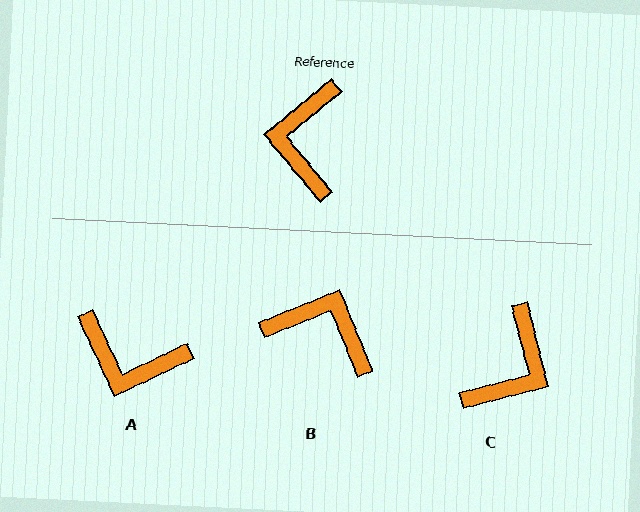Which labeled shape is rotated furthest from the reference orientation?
C, about 155 degrees away.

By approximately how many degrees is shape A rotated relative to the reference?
Approximately 76 degrees counter-clockwise.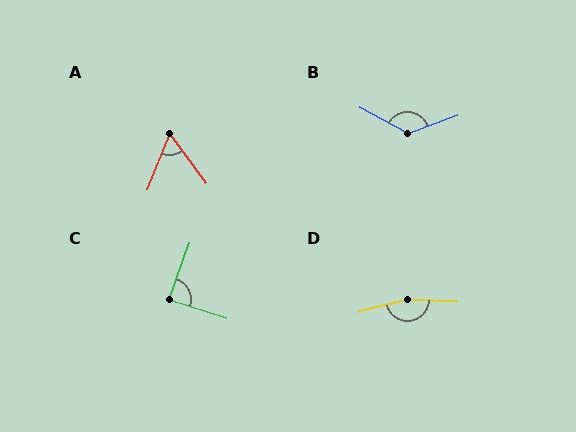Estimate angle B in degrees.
Approximately 131 degrees.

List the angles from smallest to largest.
A (58°), C (87°), B (131°), D (163°).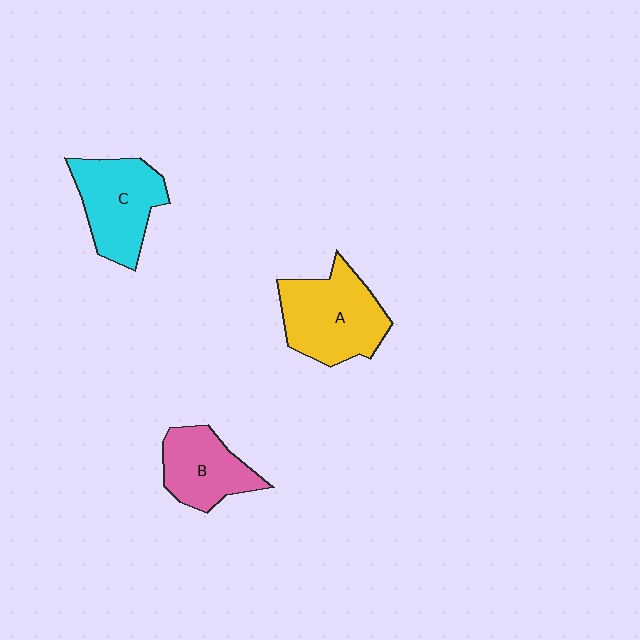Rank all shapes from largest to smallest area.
From largest to smallest: A (yellow), C (cyan), B (pink).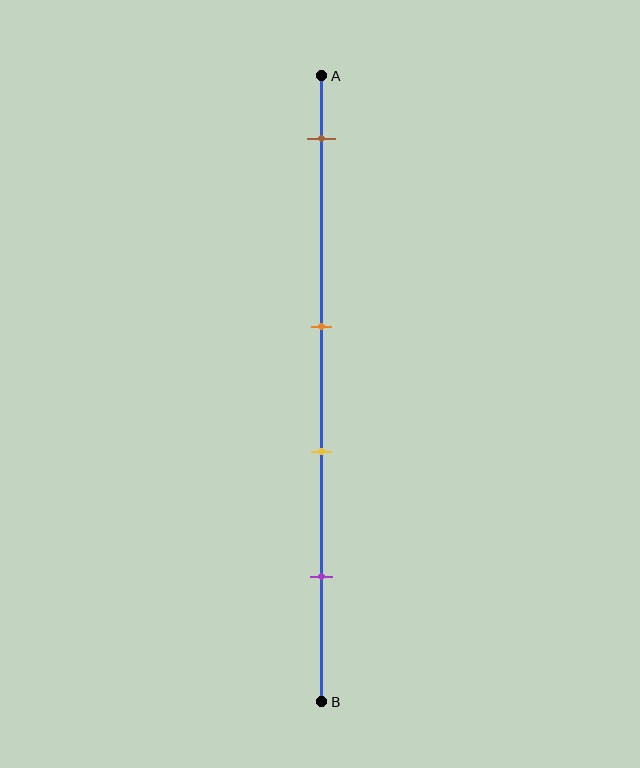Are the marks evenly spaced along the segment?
No, the marks are not evenly spaced.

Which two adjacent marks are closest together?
The orange and yellow marks are the closest adjacent pair.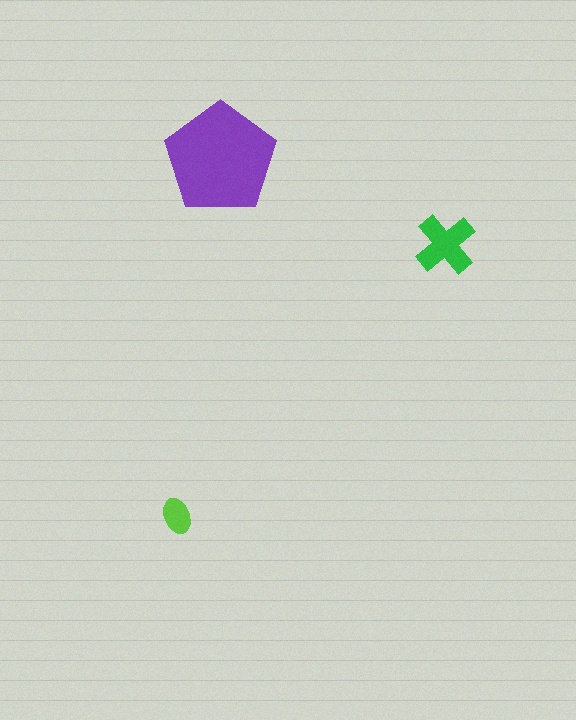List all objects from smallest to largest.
The lime ellipse, the green cross, the purple pentagon.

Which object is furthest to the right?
The green cross is rightmost.